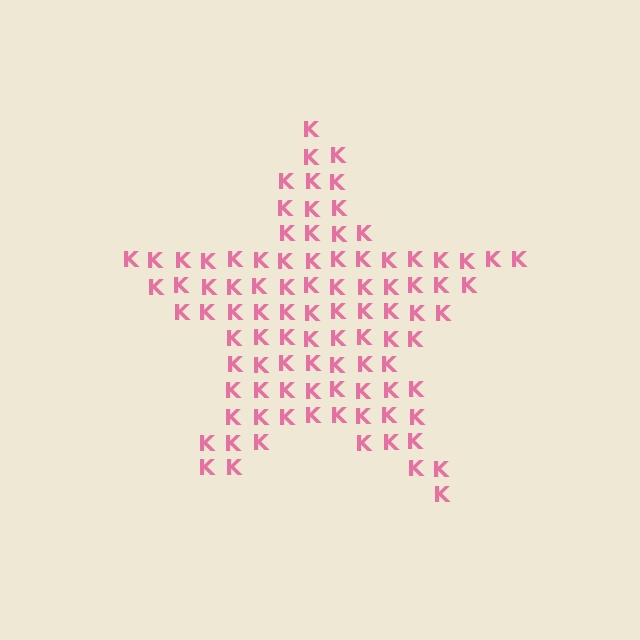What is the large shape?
The large shape is a star.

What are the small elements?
The small elements are letter K's.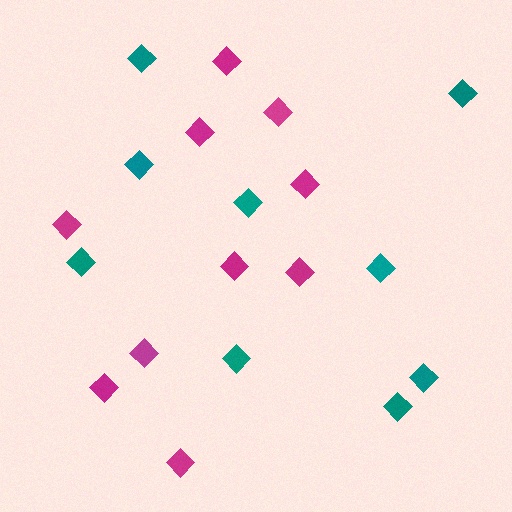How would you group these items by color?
There are 2 groups: one group of teal diamonds (9) and one group of magenta diamonds (10).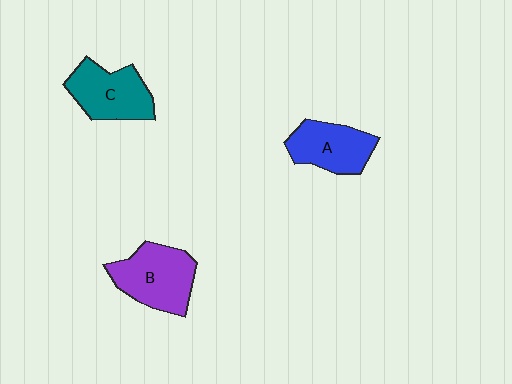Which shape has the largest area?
Shape B (purple).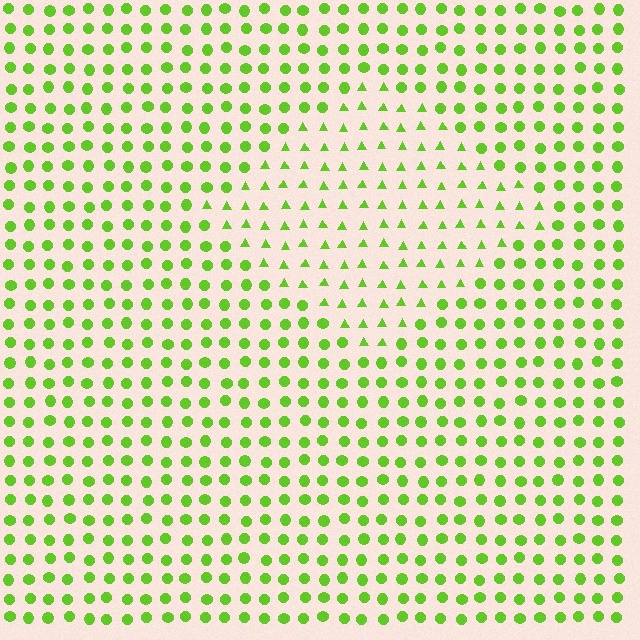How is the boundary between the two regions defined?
The boundary is defined by a change in element shape: triangles inside vs. circles outside. All elements share the same color and spacing.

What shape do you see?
I see a diamond.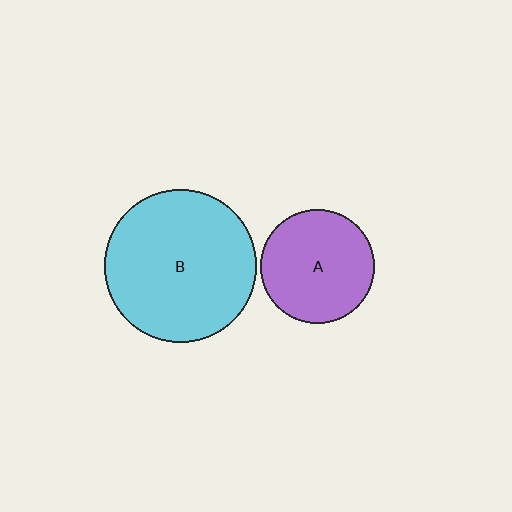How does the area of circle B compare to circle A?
Approximately 1.8 times.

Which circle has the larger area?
Circle B (cyan).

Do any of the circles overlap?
No, none of the circles overlap.